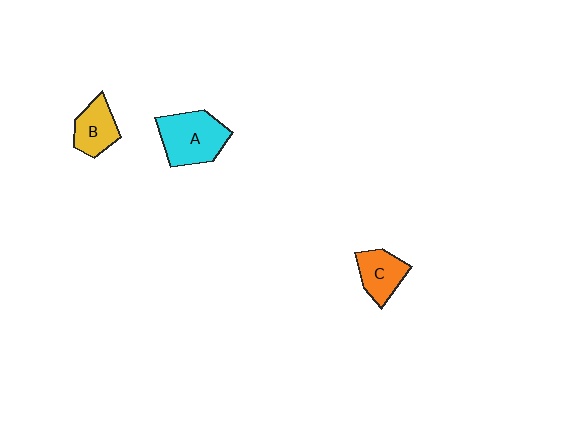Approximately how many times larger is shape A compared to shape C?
Approximately 1.6 times.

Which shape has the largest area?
Shape A (cyan).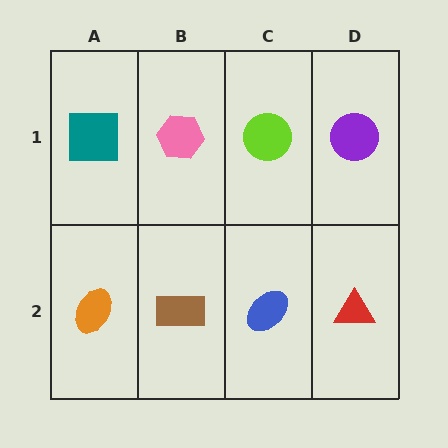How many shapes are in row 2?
4 shapes.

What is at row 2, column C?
A blue ellipse.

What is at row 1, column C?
A lime circle.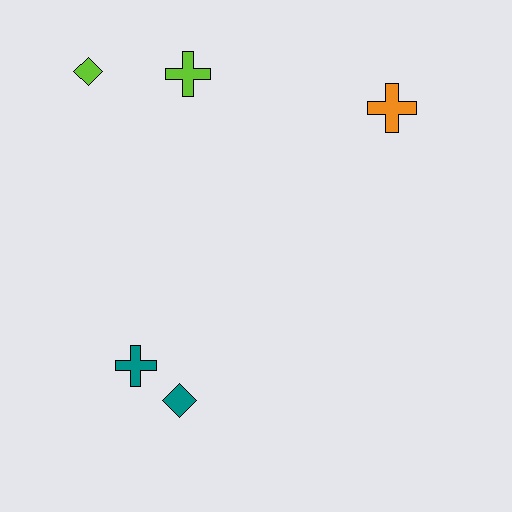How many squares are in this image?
There are no squares.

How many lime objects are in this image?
There are 2 lime objects.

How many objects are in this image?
There are 5 objects.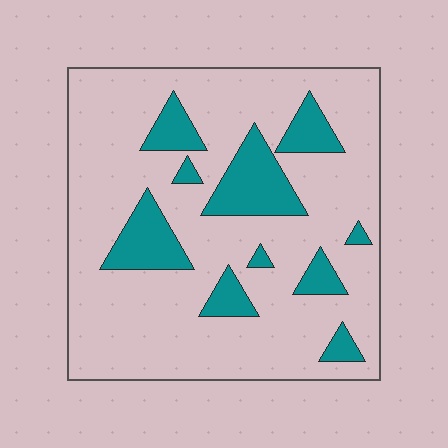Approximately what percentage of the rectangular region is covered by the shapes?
Approximately 20%.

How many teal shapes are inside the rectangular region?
10.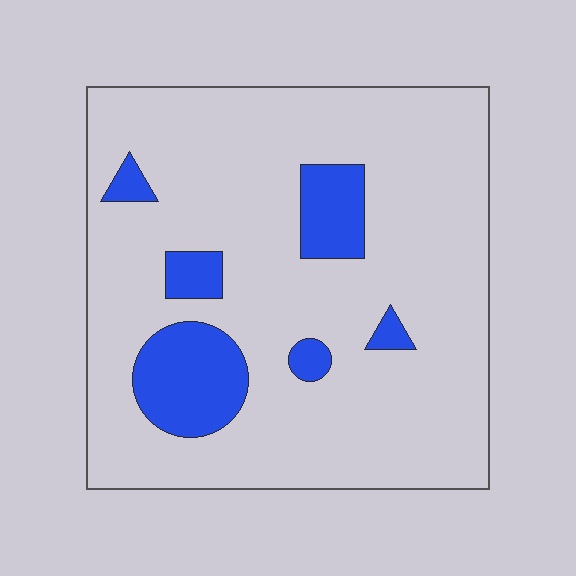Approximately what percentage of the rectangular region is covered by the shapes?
Approximately 15%.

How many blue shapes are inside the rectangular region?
6.